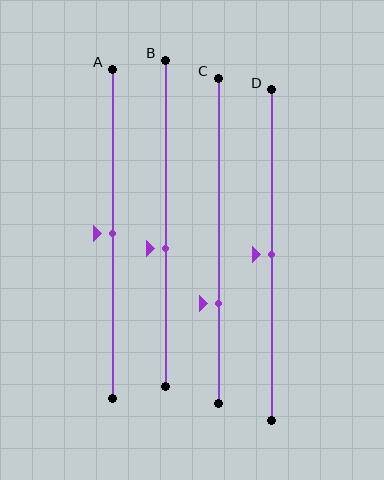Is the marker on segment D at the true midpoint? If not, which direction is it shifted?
Yes, the marker on segment D is at the true midpoint.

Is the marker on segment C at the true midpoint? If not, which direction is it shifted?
No, the marker on segment C is shifted downward by about 19% of the segment length.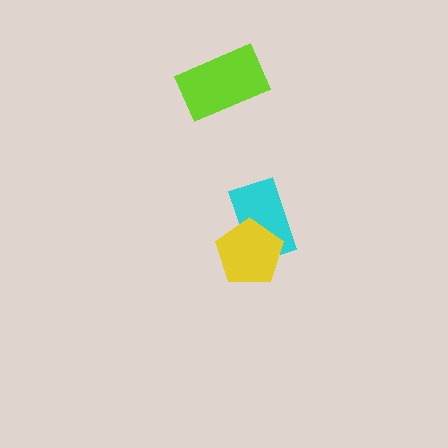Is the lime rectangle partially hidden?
No, no other shape covers it.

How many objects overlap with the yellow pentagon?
1 object overlaps with the yellow pentagon.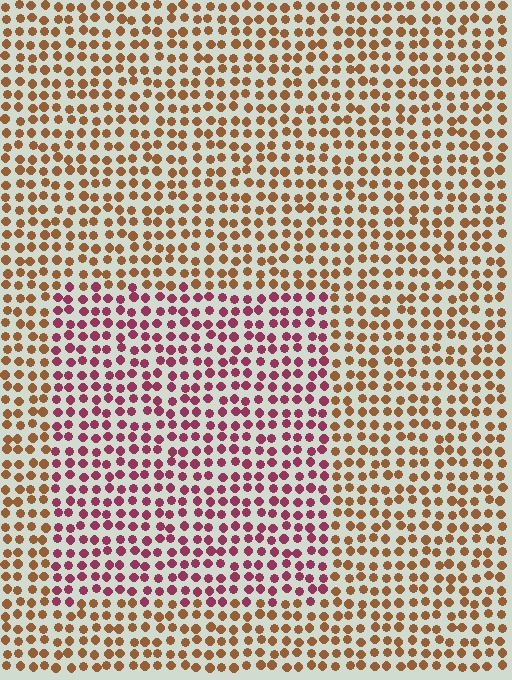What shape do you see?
I see a rectangle.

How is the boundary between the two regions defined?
The boundary is defined purely by a slight shift in hue (about 50 degrees). Spacing, size, and orientation are identical on both sides.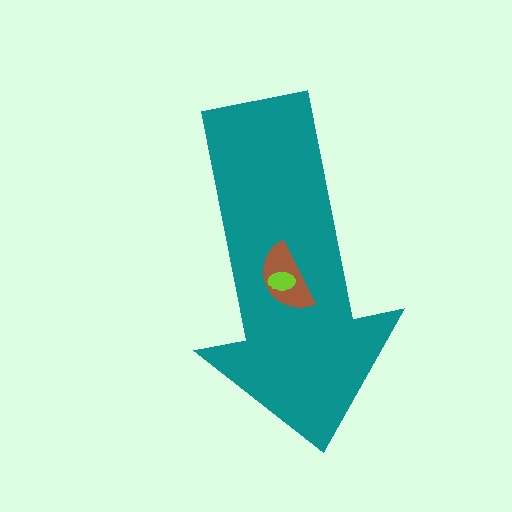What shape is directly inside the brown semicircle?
The lime ellipse.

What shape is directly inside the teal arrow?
The brown semicircle.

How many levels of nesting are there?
3.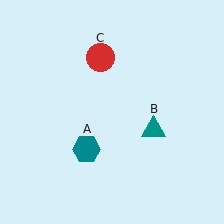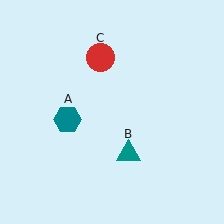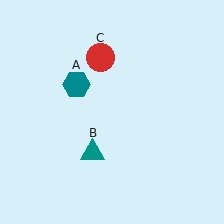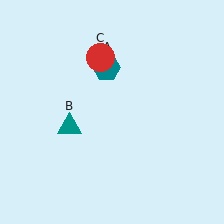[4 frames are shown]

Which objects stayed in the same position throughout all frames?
Red circle (object C) remained stationary.